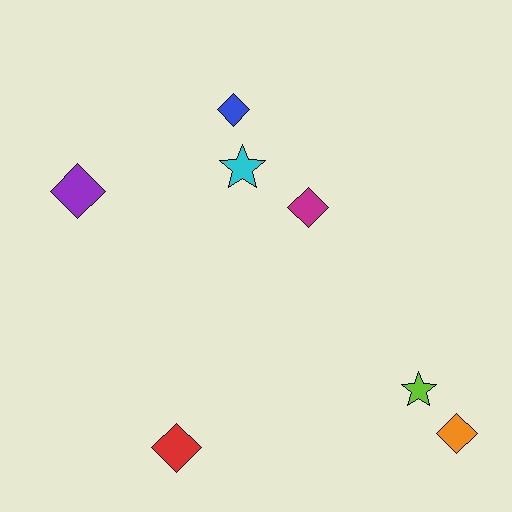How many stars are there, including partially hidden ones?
There are 2 stars.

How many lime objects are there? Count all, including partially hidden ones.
There is 1 lime object.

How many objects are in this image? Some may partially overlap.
There are 7 objects.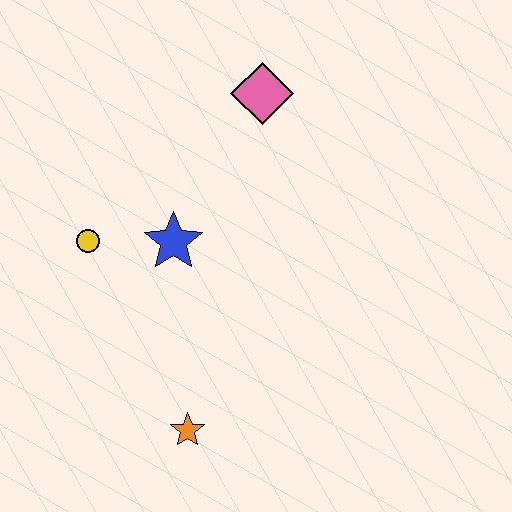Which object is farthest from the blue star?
The orange star is farthest from the blue star.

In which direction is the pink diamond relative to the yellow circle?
The pink diamond is to the right of the yellow circle.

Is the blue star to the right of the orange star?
No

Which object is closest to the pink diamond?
The blue star is closest to the pink diamond.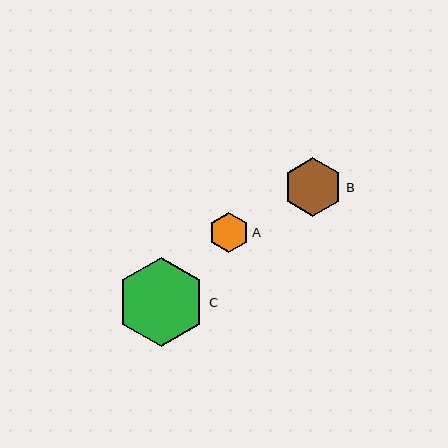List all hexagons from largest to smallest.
From largest to smallest: C, B, A.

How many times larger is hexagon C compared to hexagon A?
Hexagon C is approximately 2.2 times the size of hexagon A.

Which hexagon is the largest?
Hexagon C is the largest with a size of approximately 89 pixels.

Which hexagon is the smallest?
Hexagon A is the smallest with a size of approximately 41 pixels.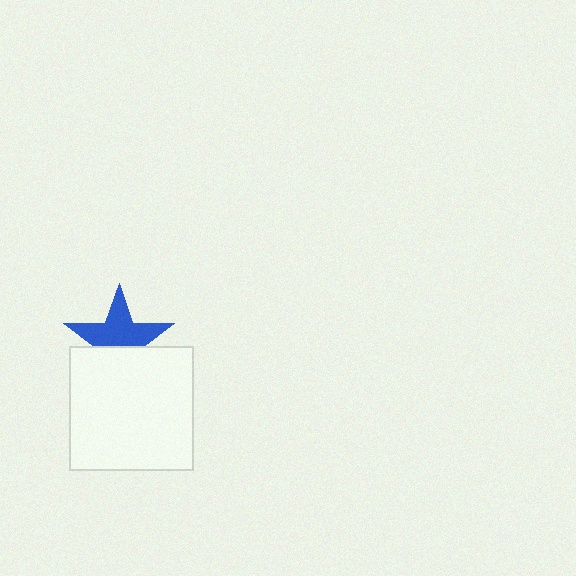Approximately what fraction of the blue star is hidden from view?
Roughly 41% of the blue star is hidden behind the white square.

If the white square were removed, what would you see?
You would see the complete blue star.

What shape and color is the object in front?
The object in front is a white square.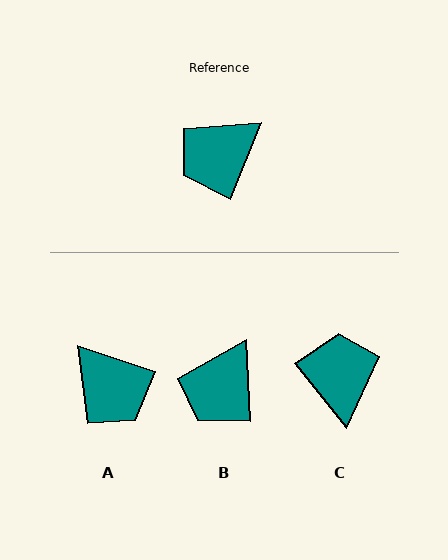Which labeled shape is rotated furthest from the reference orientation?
C, about 119 degrees away.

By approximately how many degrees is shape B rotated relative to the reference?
Approximately 25 degrees counter-clockwise.